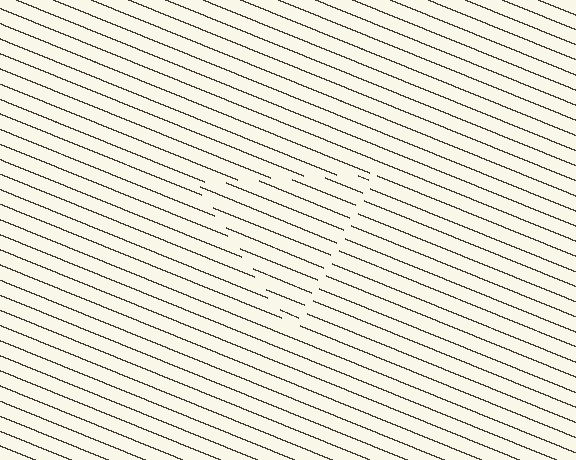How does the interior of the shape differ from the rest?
The interior of the shape contains the same grating, shifted by half a period — the contour is defined by the phase discontinuity where line-ends from the inner and outer gratings abut.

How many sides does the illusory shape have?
3 sides — the line-ends trace a triangle.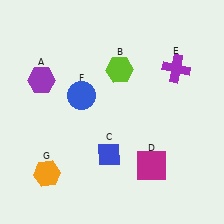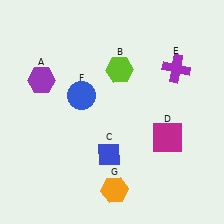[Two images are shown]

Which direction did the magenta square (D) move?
The magenta square (D) moved up.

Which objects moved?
The objects that moved are: the magenta square (D), the orange hexagon (G).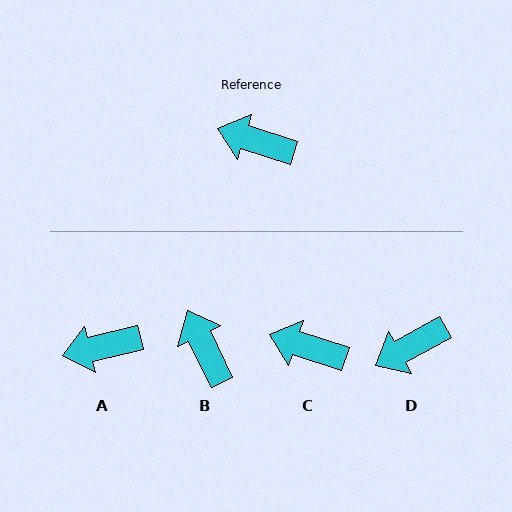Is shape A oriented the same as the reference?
No, it is off by about 31 degrees.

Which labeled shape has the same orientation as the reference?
C.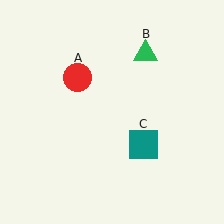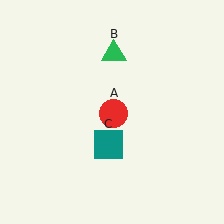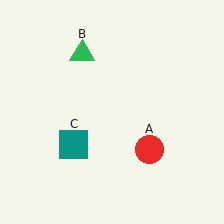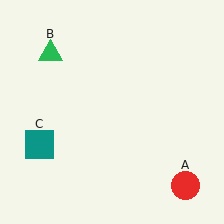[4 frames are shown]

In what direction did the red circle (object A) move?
The red circle (object A) moved down and to the right.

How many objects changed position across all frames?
3 objects changed position: red circle (object A), green triangle (object B), teal square (object C).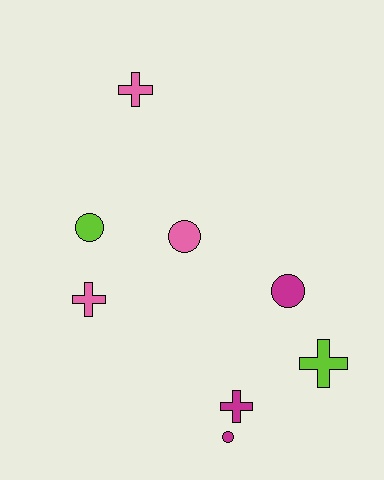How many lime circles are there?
There is 1 lime circle.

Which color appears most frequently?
Pink, with 3 objects.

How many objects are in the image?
There are 8 objects.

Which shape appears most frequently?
Circle, with 4 objects.